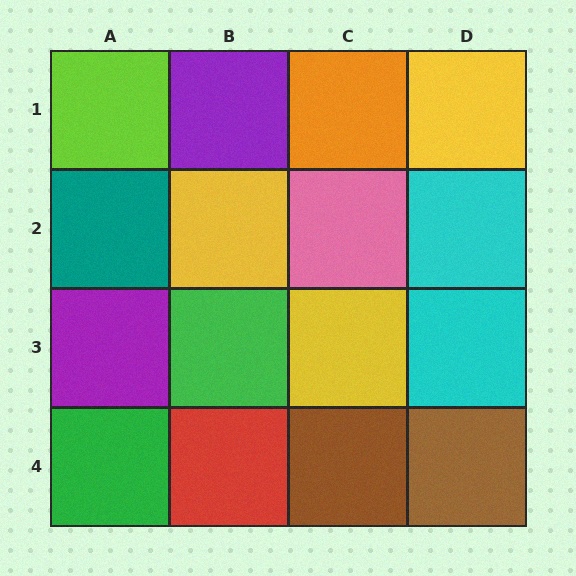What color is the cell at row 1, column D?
Yellow.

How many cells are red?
1 cell is red.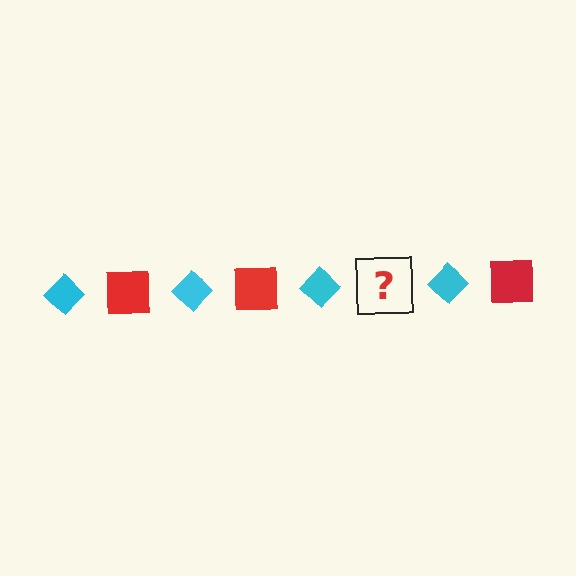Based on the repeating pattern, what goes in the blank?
The blank should be a red square.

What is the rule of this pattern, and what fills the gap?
The rule is that the pattern alternates between cyan diamond and red square. The gap should be filled with a red square.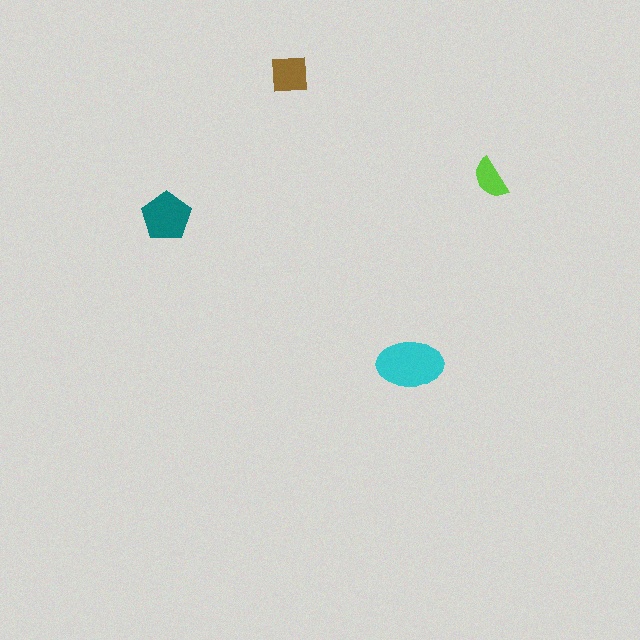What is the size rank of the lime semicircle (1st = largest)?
4th.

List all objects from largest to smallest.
The cyan ellipse, the teal pentagon, the brown square, the lime semicircle.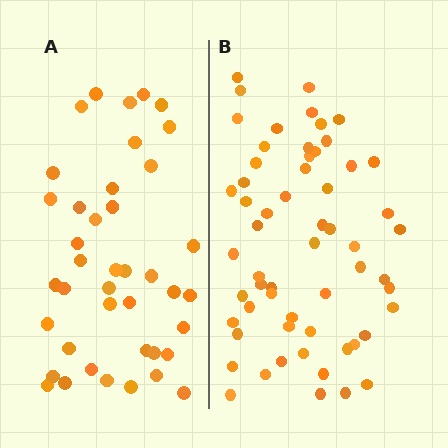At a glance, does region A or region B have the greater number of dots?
Region B (the right region) has more dots.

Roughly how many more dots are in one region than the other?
Region B has approximately 20 more dots than region A.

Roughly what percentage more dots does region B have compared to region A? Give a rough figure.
About 45% more.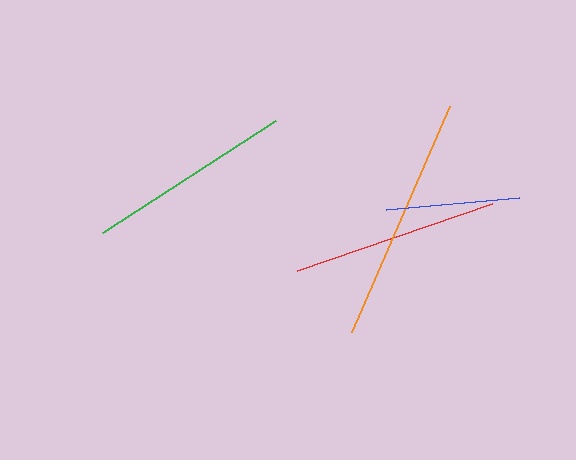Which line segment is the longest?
The orange line is the longest at approximately 246 pixels.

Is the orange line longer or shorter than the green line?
The orange line is longer than the green line.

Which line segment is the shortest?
The blue line is the shortest at approximately 134 pixels.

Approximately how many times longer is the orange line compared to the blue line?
The orange line is approximately 1.8 times the length of the blue line.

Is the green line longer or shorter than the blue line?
The green line is longer than the blue line.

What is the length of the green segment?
The green segment is approximately 207 pixels long.